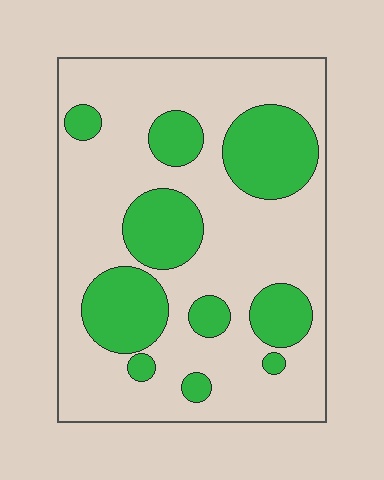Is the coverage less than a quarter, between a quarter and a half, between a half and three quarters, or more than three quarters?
Between a quarter and a half.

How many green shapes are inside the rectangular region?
10.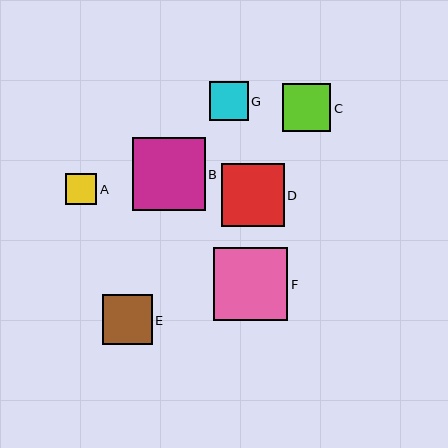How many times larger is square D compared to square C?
Square D is approximately 1.3 times the size of square C.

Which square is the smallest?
Square A is the smallest with a size of approximately 31 pixels.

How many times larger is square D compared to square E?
Square D is approximately 1.3 times the size of square E.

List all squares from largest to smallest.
From largest to smallest: F, B, D, E, C, G, A.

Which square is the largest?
Square F is the largest with a size of approximately 74 pixels.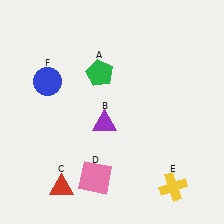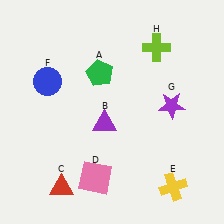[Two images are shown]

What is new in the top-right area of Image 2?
A lime cross (H) was added in the top-right area of Image 2.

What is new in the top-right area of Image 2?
A purple star (G) was added in the top-right area of Image 2.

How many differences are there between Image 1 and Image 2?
There are 2 differences between the two images.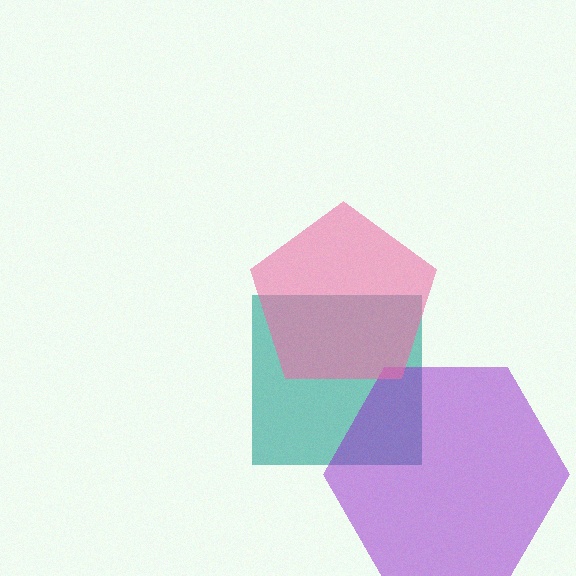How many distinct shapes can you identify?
There are 3 distinct shapes: a teal square, a purple hexagon, a pink pentagon.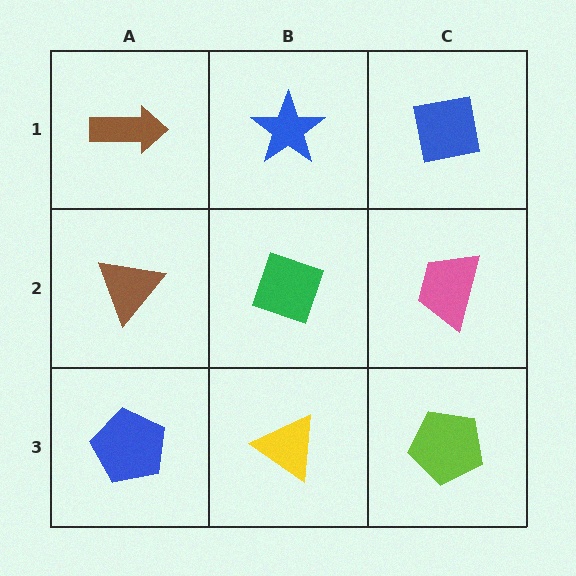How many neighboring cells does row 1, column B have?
3.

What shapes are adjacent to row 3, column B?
A green diamond (row 2, column B), a blue pentagon (row 3, column A), a lime pentagon (row 3, column C).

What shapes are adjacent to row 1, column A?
A brown triangle (row 2, column A), a blue star (row 1, column B).